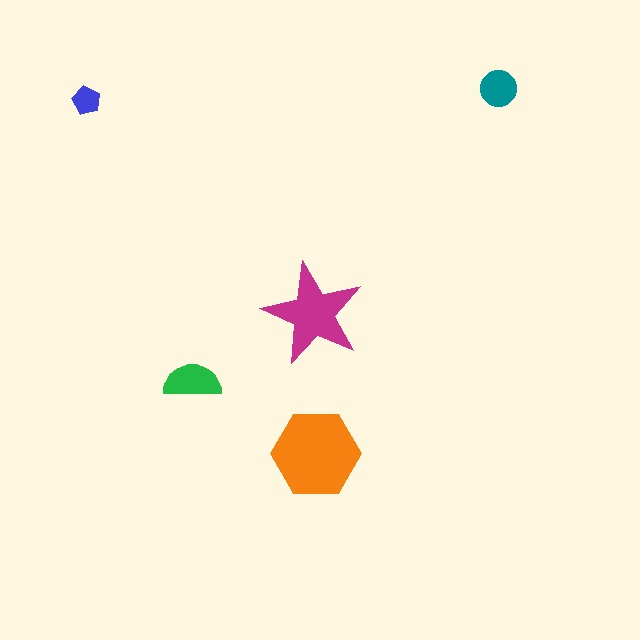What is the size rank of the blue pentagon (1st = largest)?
5th.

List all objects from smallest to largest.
The blue pentagon, the teal circle, the green semicircle, the magenta star, the orange hexagon.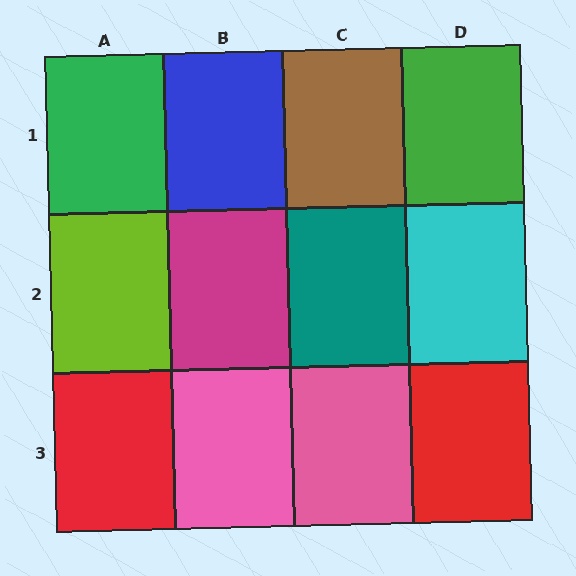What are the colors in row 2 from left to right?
Lime, magenta, teal, cyan.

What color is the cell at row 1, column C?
Brown.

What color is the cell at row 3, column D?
Red.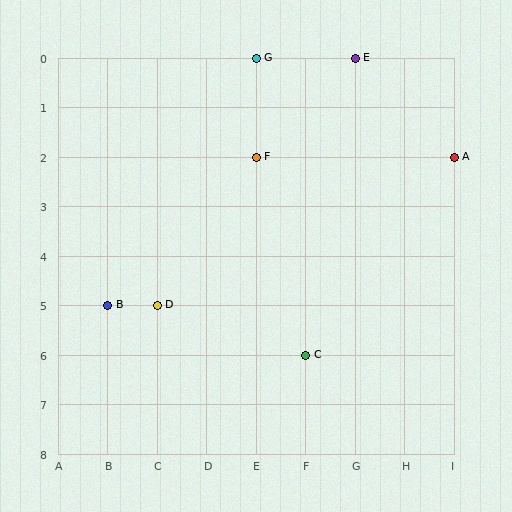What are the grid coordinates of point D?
Point D is at grid coordinates (C, 5).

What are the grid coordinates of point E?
Point E is at grid coordinates (G, 0).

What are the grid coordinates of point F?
Point F is at grid coordinates (E, 2).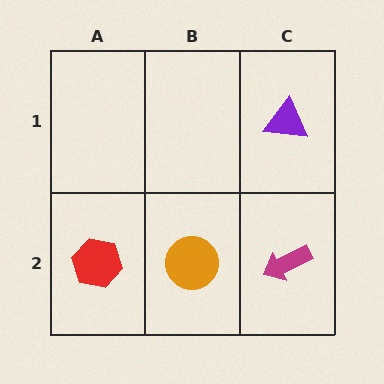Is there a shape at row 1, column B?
No, that cell is empty.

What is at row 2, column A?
A red hexagon.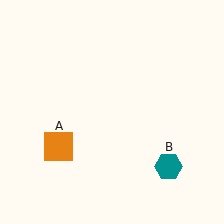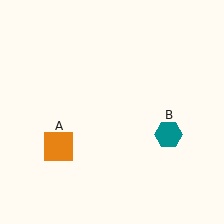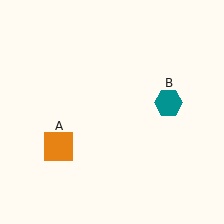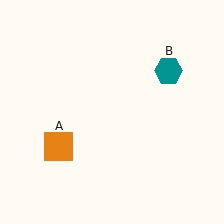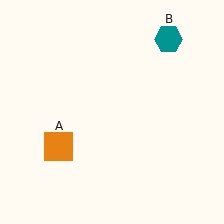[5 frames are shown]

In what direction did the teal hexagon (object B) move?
The teal hexagon (object B) moved up.